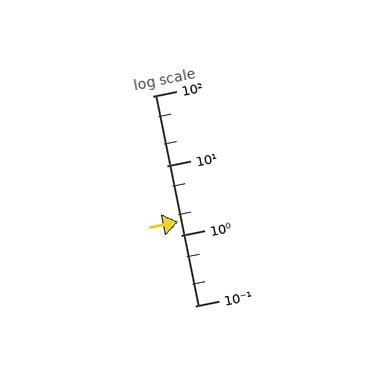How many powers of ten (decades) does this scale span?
The scale spans 3 decades, from 0.1 to 100.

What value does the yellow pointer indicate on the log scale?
The pointer indicates approximately 1.6.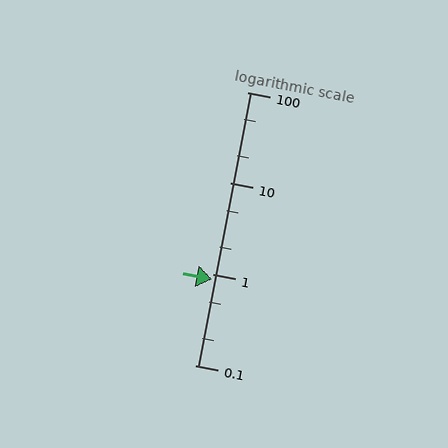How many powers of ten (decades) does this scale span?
The scale spans 3 decades, from 0.1 to 100.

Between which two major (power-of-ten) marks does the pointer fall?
The pointer is between 0.1 and 1.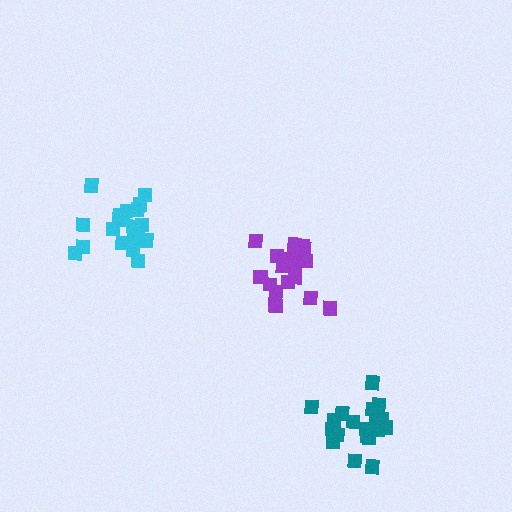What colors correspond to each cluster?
The clusters are colored: purple, cyan, teal.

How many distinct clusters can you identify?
There are 3 distinct clusters.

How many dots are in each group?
Group 1: 19 dots, Group 2: 19 dots, Group 3: 20 dots (58 total).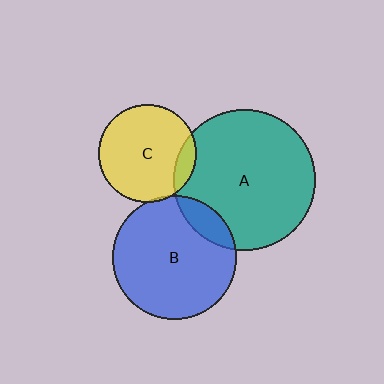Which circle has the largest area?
Circle A (teal).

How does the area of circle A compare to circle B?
Approximately 1.3 times.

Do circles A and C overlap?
Yes.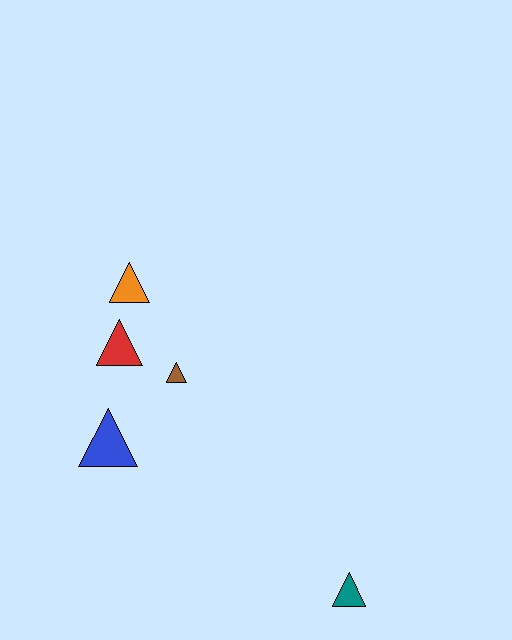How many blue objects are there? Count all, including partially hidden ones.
There is 1 blue object.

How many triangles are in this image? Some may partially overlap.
There are 5 triangles.